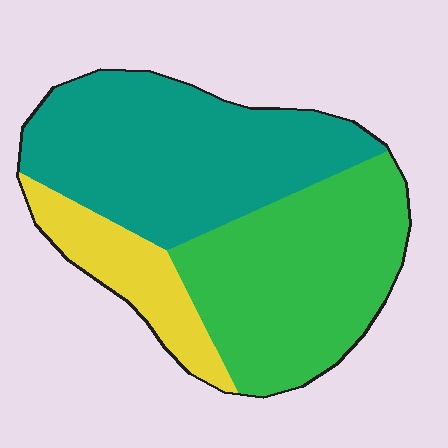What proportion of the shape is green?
Green covers about 40% of the shape.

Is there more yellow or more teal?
Teal.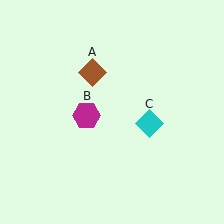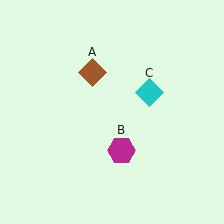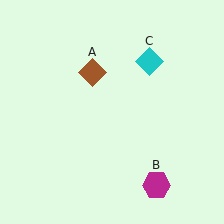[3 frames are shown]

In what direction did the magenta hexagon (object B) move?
The magenta hexagon (object B) moved down and to the right.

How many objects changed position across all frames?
2 objects changed position: magenta hexagon (object B), cyan diamond (object C).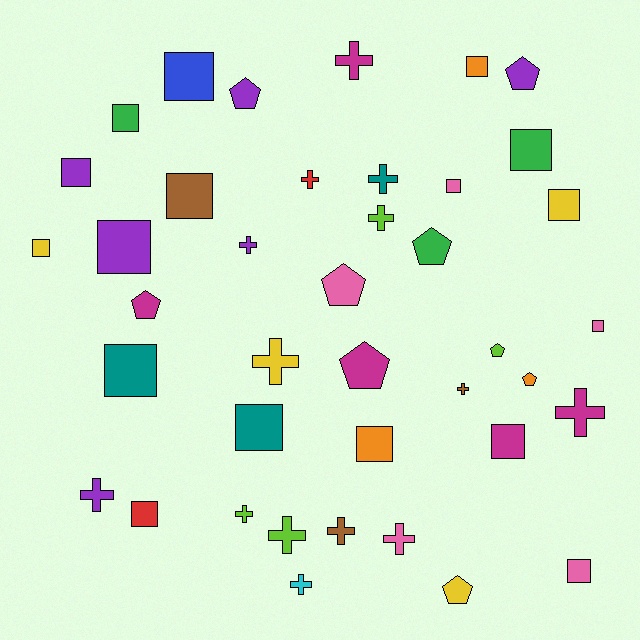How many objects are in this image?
There are 40 objects.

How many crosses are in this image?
There are 14 crosses.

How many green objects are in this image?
There are 3 green objects.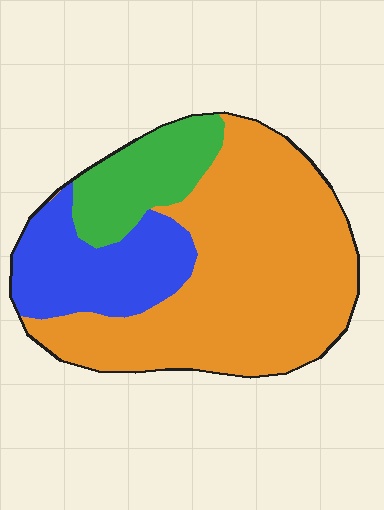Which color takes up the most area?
Orange, at roughly 60%.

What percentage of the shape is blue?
Blue covers about 20% of the shape.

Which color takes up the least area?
Green, at roughly 15%.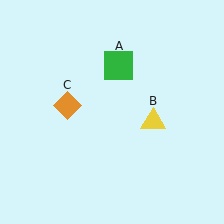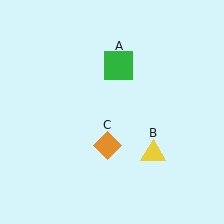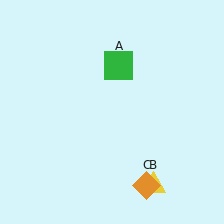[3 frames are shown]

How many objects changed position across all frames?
2 objects changed position: yellow triangle (object B), orange diamond (object C).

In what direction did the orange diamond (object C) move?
The orange diamond (object C) moved down and to the right.